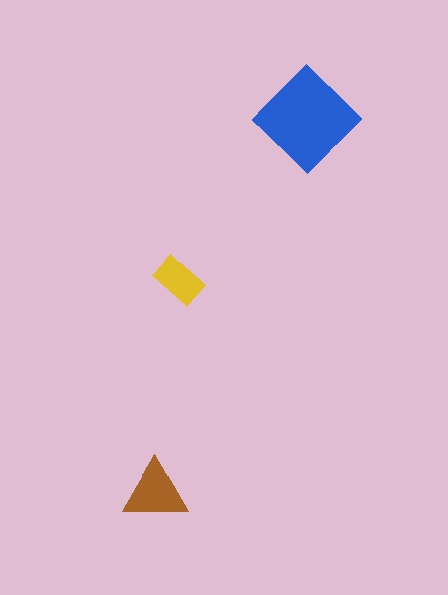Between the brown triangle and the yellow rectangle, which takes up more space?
The brown triangle.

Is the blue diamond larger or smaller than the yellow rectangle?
Larger.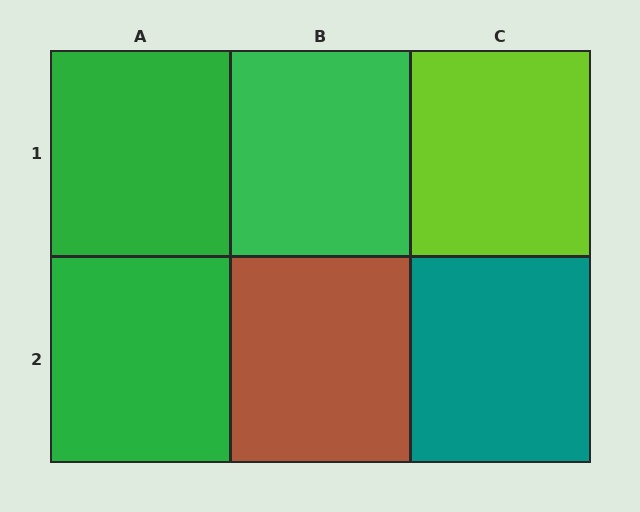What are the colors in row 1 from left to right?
Green, green, lime.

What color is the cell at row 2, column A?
Green.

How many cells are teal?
1 cell is teal.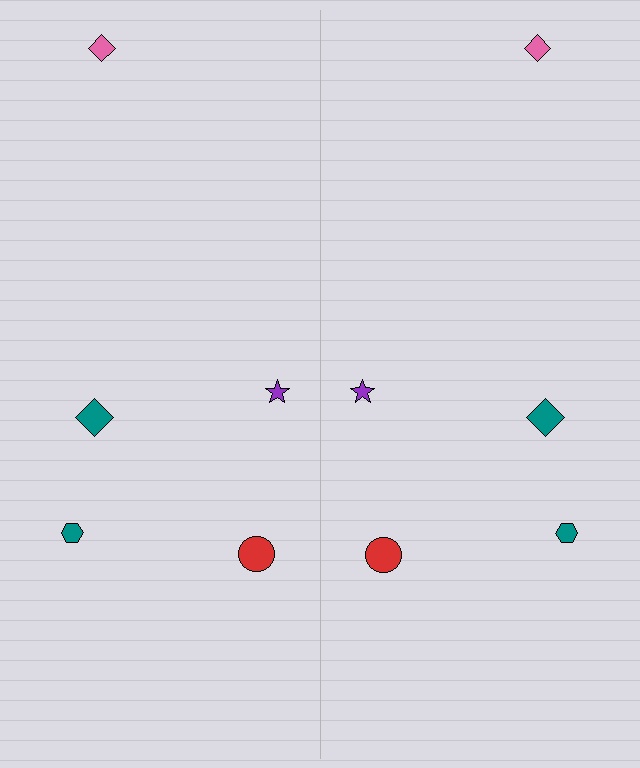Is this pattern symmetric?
Yes, this pattern has bilateral (reflection) symmetry.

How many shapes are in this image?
There are 10 shapes in this image.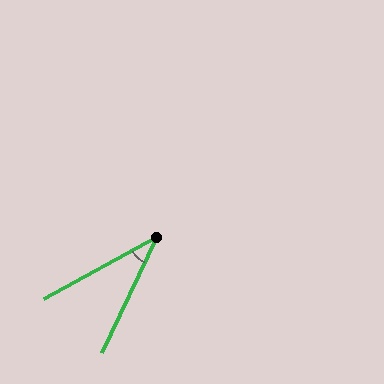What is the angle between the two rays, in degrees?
Approximately 36 degrees.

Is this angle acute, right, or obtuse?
It is acute.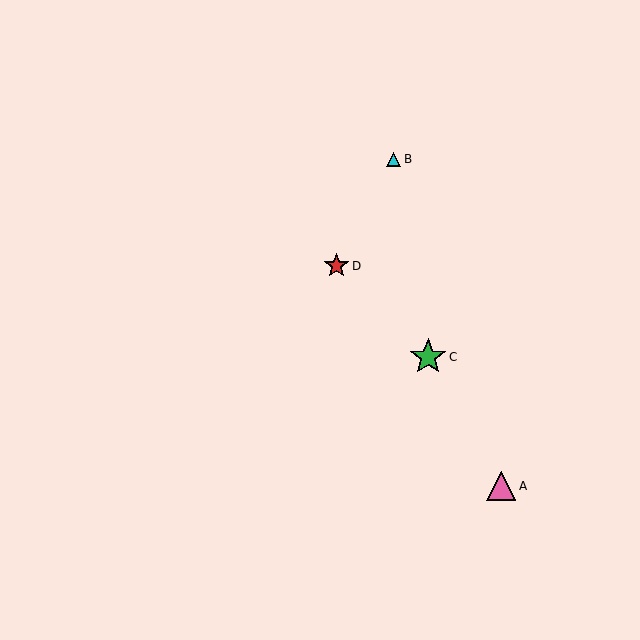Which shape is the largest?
The green star (labeled C) is the largest.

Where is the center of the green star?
The center of the green star is at (428, 357).